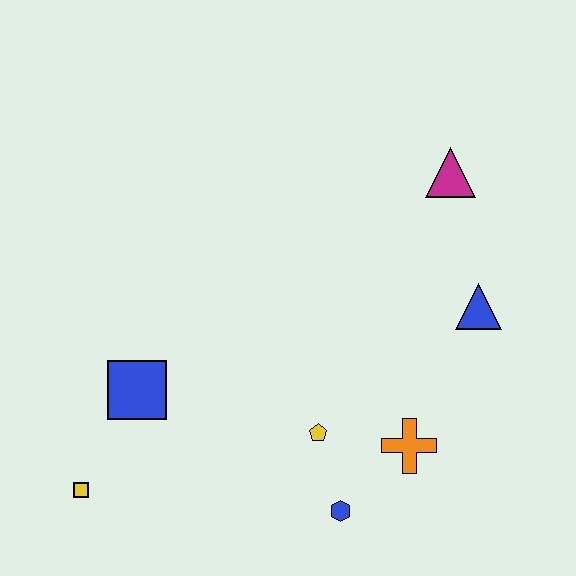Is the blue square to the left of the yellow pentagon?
Yes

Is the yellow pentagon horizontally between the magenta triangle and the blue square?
Yes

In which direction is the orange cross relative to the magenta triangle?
The orange cross is below the magenta triangle.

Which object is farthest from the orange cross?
The yellow square is farthest from the orange cross.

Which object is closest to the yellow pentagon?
The blue hexagon is closest to the yellow pentagon.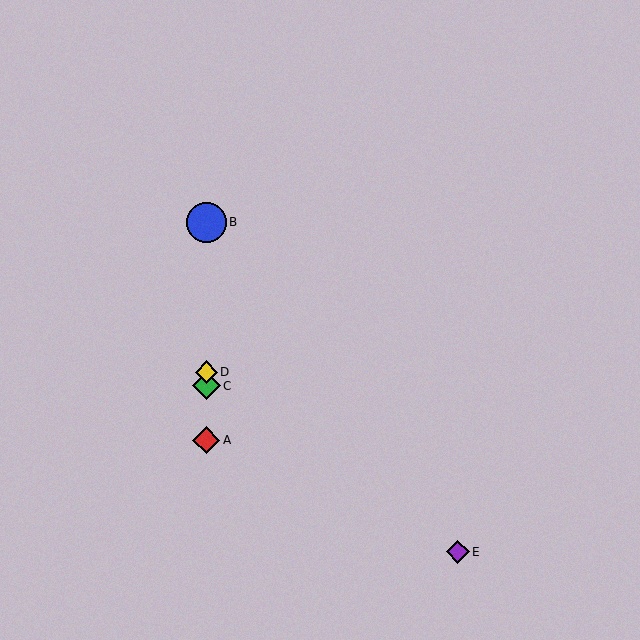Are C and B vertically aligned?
Yes, both are at x≈206.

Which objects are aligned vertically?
Objects A, B, C, D are aligned vertically.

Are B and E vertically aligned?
No, B is at x≈206 and E is at x≈458.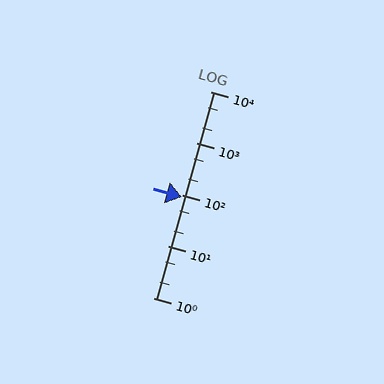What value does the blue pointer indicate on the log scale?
The pointer indicates approximately 89.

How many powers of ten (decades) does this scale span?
The scale spans 4 decades, from 1 to 10000.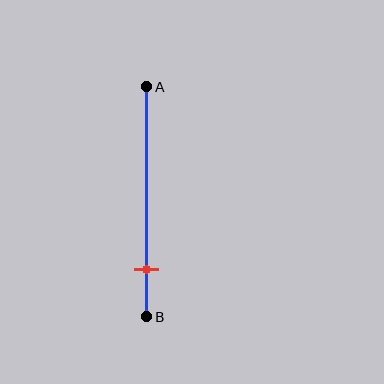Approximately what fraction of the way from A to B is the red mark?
The red mark is approximately 80% of the way from A to B.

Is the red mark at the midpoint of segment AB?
No, the mark is at about 80% from A, not at the 50% midpoint.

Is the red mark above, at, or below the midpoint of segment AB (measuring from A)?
The red mark is below the midpoint of segment AB.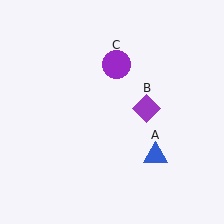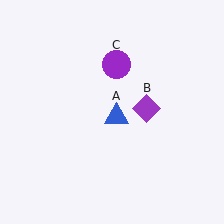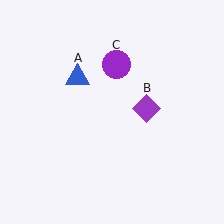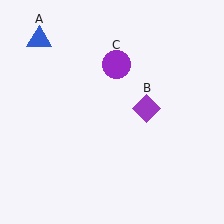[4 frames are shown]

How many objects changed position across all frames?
1 object changed position: blue triangle (object A).